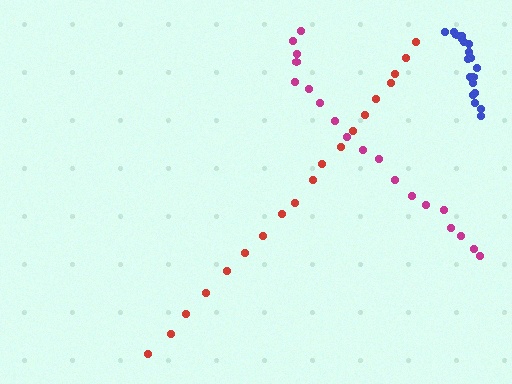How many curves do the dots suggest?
There are 3 distinct paths.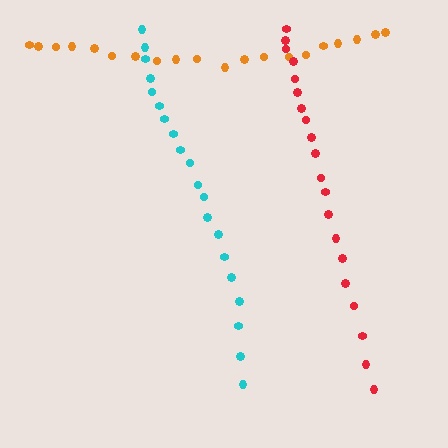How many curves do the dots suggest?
There are 3 distinct paths.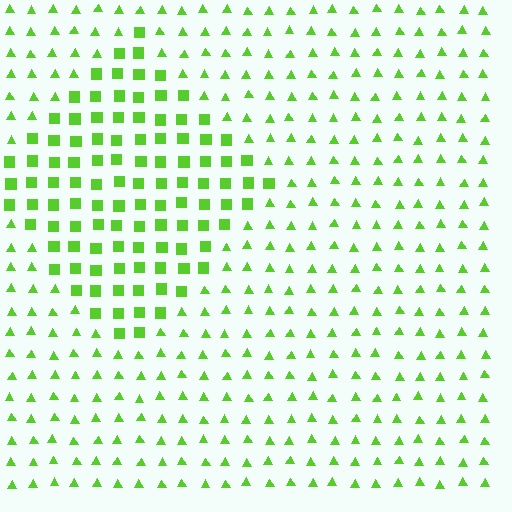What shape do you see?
I see a diamond.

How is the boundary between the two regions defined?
The boundary is defined by a change in element shape: squares inside vs. triangles outside. All elements share the same color and spacing.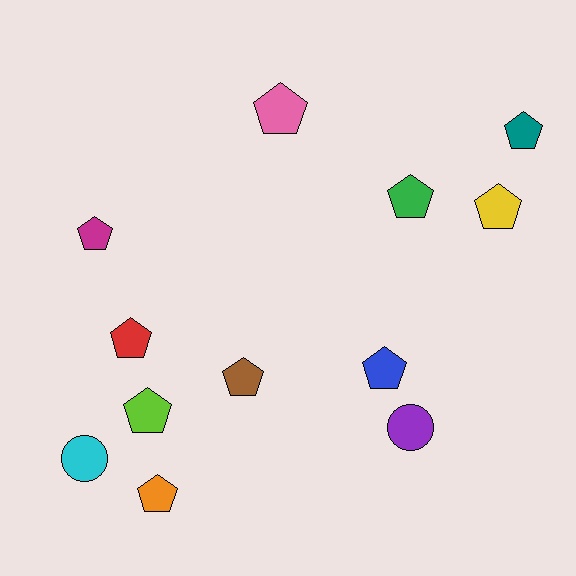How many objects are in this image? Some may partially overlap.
There are 12 objects.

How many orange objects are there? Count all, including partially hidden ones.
There is 1 orange object.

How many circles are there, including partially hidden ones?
There are 2 circles.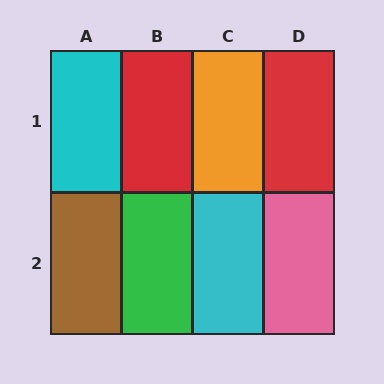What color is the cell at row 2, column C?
Cyan.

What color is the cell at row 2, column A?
Brown.